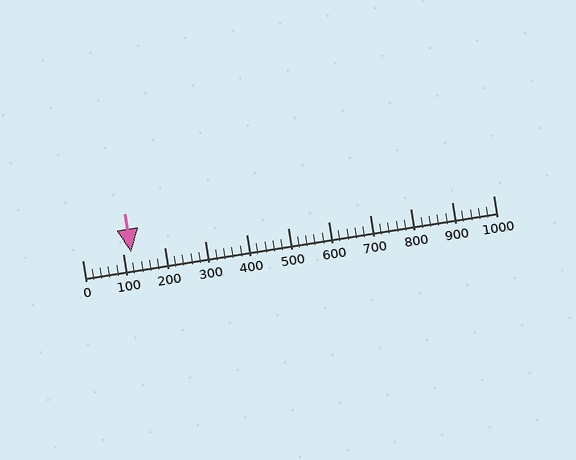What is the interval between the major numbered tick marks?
The major tick marks are spaced 100 units apart.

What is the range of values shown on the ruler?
The ruler shows values from 0 to 1000.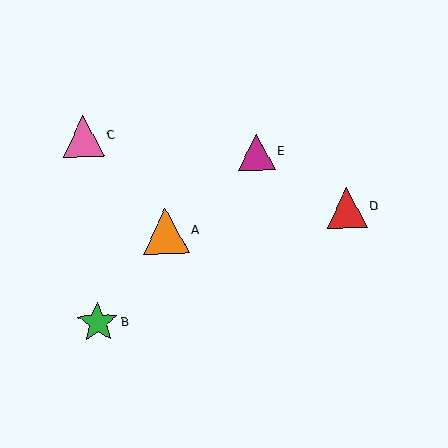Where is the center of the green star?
The center of the green star is at (98, 323).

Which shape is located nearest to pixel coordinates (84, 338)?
The green star (labeled B) at (98, 323) is nearest to that location.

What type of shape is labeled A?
Shape A is an orange triangle.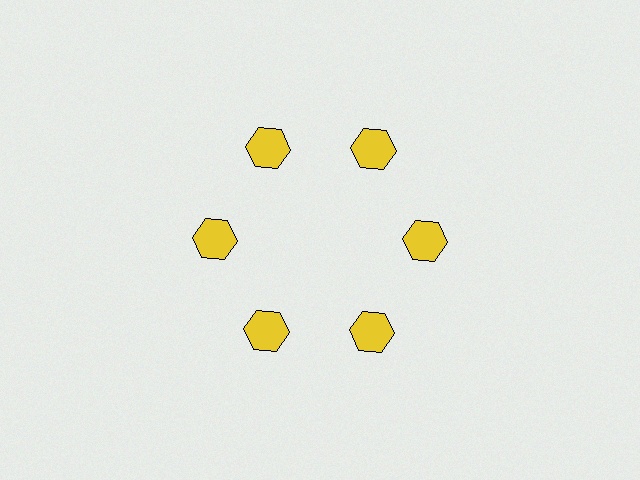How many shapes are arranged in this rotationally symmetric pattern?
There are 6 shapes, arranged in 6 groups of 1.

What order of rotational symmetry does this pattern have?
This pattern has 6-fold rotational symmetry.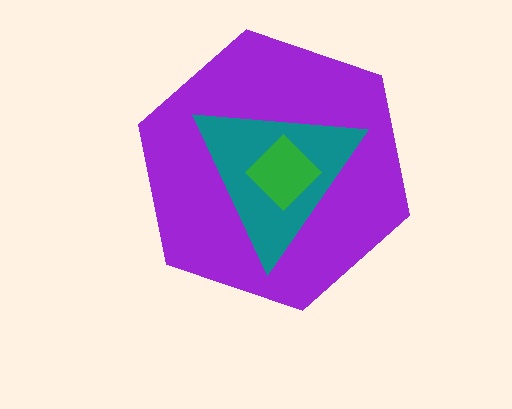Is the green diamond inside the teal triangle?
Yes.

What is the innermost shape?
The green diamond.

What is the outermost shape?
The purple hexagon.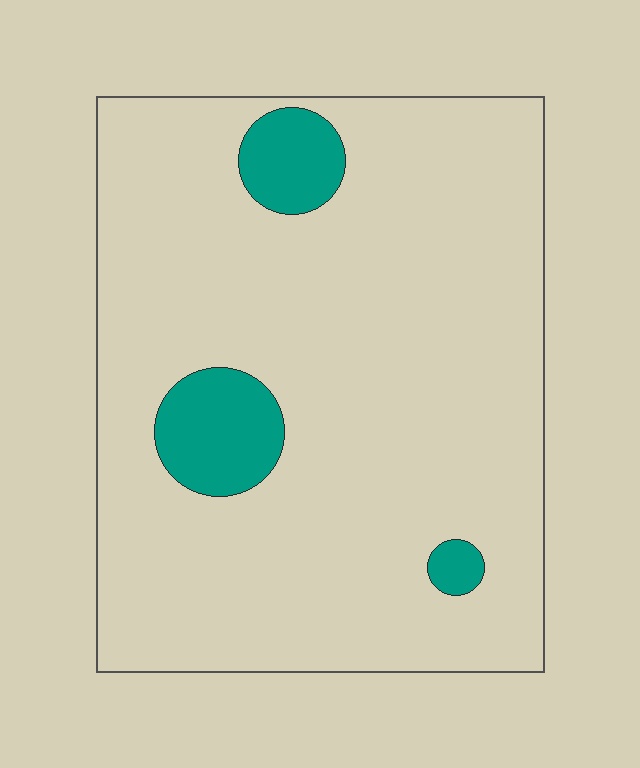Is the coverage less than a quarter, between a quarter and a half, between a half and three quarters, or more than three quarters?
Less than a quarter.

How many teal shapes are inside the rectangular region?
3.